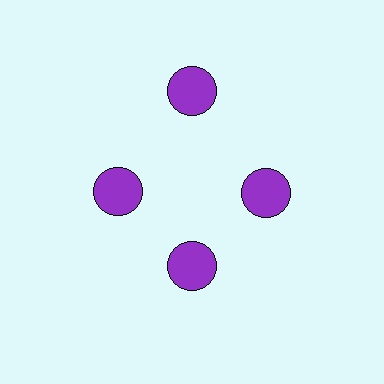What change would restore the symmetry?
The symmetry would be restored by moving it inward, back onto the ring so that all 4 circles sit at equal angles and equal distance from the center.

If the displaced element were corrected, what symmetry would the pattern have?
It would have 4-fold rotational symmetry — the pattern would map onto itself every 90 degrees.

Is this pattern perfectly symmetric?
No. The 4 purple circles are arranged in a ring, but one element near the 12 o'clock position is pushed outward from the center, breaking the 4-fold rotational symmetry.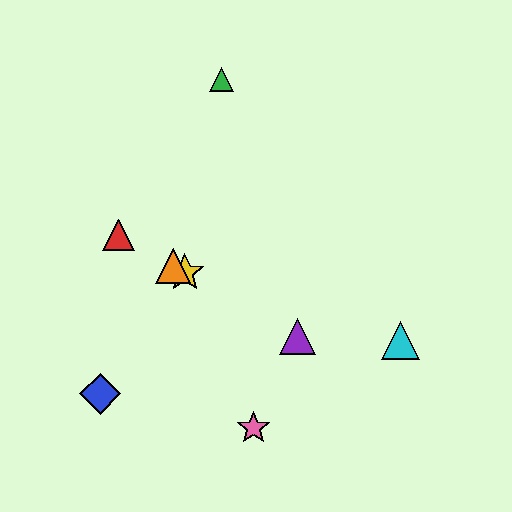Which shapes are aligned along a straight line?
The red triangle, the yellow star, the purple triangle, the orange triangle are aligned along a straight line.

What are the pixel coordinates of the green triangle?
The green triangle is at (221, 80).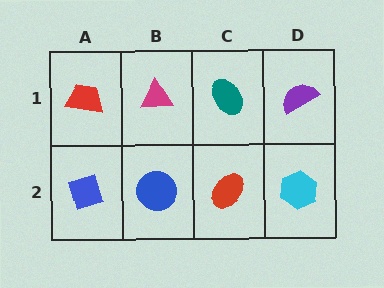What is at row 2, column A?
A blue diamond.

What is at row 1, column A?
A red trapezoid.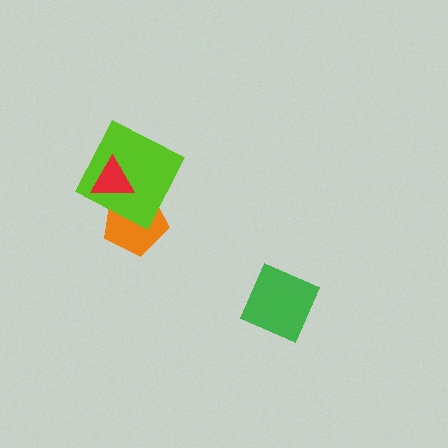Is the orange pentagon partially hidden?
Yes, it is partially covered by another shape.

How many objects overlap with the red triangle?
2 objects overlap with the red triangle.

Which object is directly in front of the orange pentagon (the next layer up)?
The lime square is directly in front of the orange pentagon.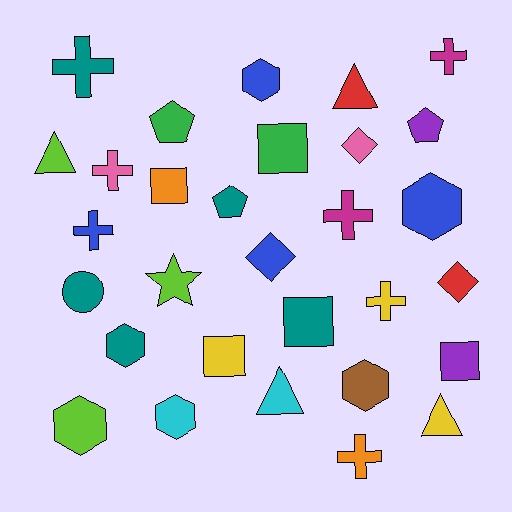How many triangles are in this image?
There are 4 triangles.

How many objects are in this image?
There are 30 objects.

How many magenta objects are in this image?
There are 2 magenta objects.